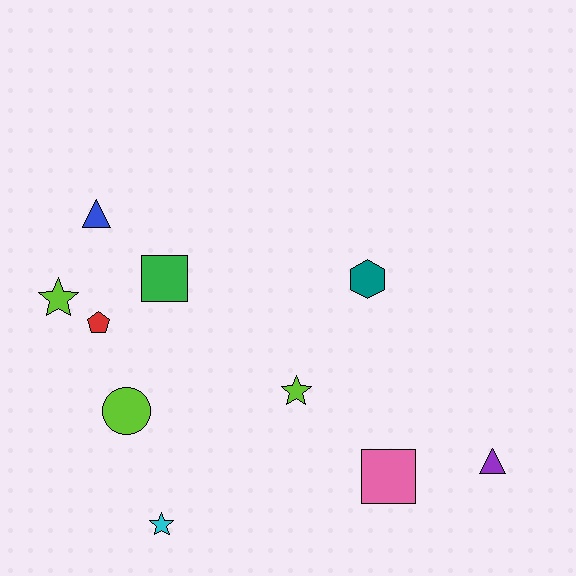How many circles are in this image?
There is 1 circle.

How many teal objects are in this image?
There is 1 teal object.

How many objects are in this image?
There are 10 objects.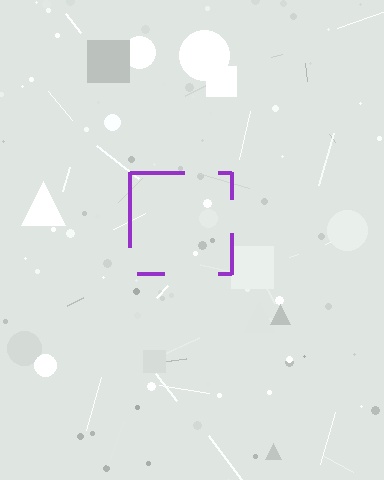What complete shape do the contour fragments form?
The contour fragments form a square.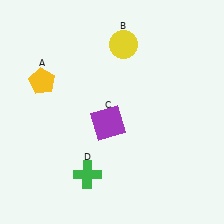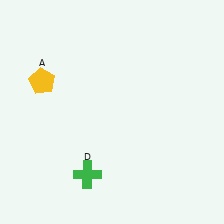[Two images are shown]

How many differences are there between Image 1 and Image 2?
There are 2 differences between the two images.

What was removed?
The yellow circle (B), the purple square (C) were removed in Image 2.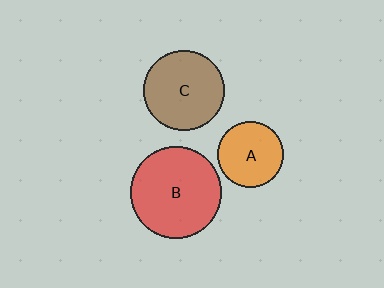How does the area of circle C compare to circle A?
Approximately 1.5 times.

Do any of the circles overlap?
No, none of the circles overlap.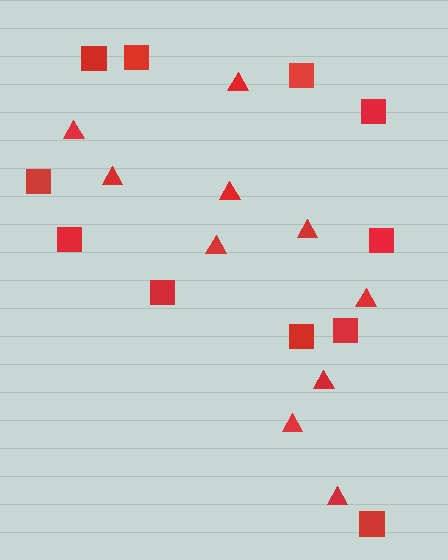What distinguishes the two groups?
There are 2 groups: one group of squares (11) and one group of triangles (10).